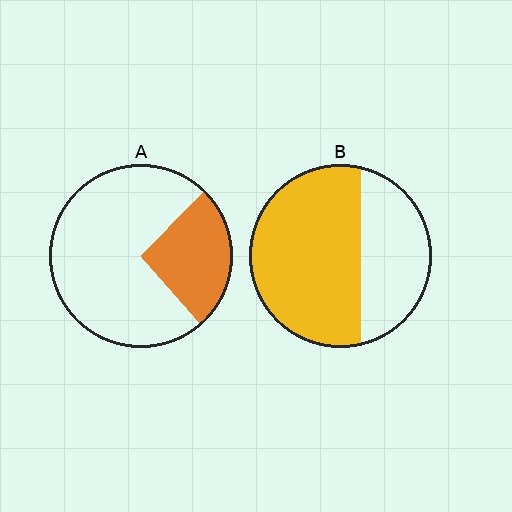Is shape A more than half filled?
No.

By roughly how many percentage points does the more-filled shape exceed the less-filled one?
By roughly 40 percentage points (B over A).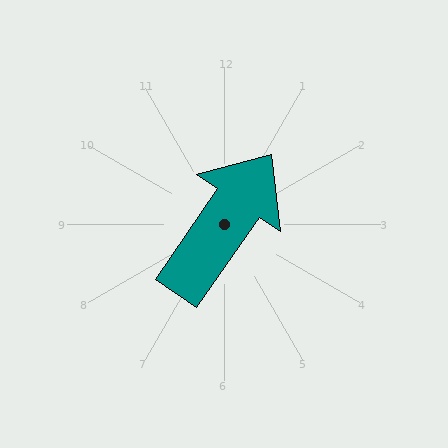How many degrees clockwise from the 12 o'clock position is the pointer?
Approximately 35 degrees.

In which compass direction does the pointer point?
Northeast.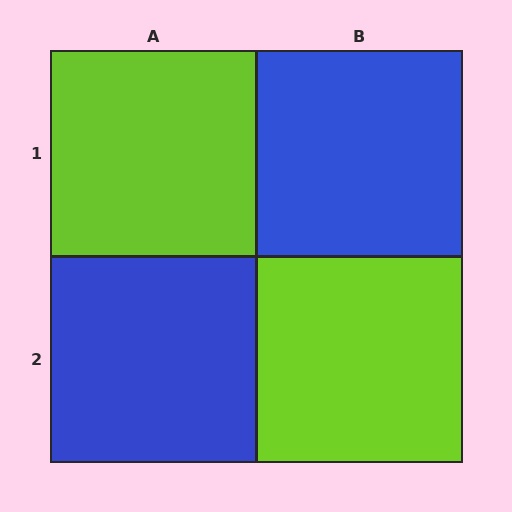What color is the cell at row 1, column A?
Lime.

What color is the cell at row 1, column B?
Blue.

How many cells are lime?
2 cells are lime.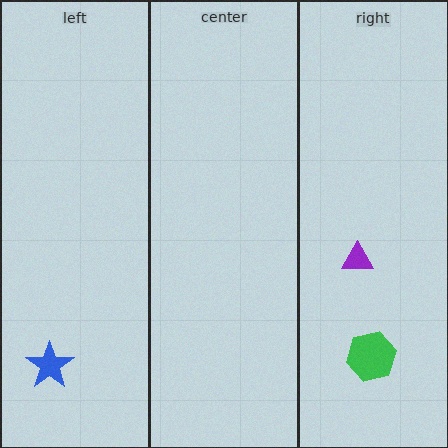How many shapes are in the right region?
2.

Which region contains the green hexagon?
The right region.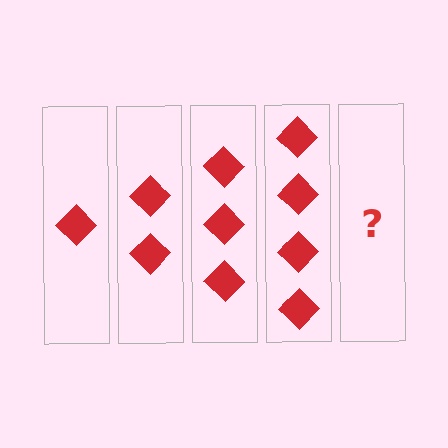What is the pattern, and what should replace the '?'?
The pattern is that each step adds one more diamond. The '?' should be 5 diamonds.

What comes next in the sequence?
The next element should be 5 diamonds.